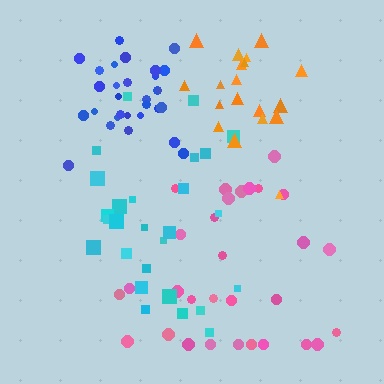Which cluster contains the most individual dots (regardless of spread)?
Pink (30).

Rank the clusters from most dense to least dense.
blue, orange, pink, cyan.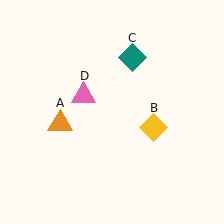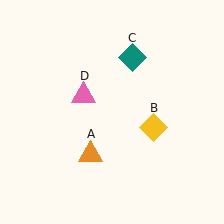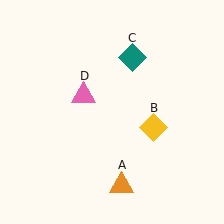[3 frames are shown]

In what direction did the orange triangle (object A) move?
The orange triangle (object A) moved down and to the right.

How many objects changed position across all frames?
1 object changed position: orange triangle (object A).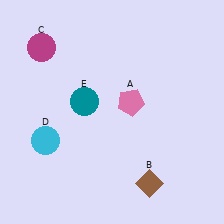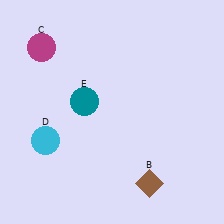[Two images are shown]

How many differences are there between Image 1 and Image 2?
There is 1 difference between the two images.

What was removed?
The pink pentagon (A) was removed in Image 2.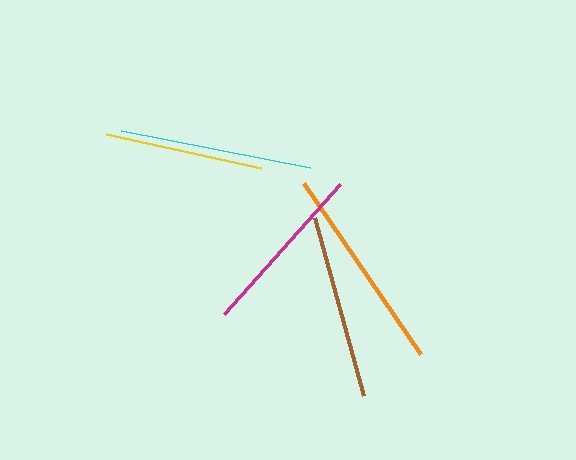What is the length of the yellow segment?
The yellow segment is approximately 158 pixels long.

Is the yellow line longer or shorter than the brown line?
The brown line is longer than the yellow line.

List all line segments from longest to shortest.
From longest to shortest: orange, cyan, brown, magenta, yellow.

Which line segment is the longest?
The orange line is the longest at approximately 208 pixels.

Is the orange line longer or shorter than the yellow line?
The orange line is longer than the yellow line.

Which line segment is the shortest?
The yellow line is the shortest at approximately 158 pixels.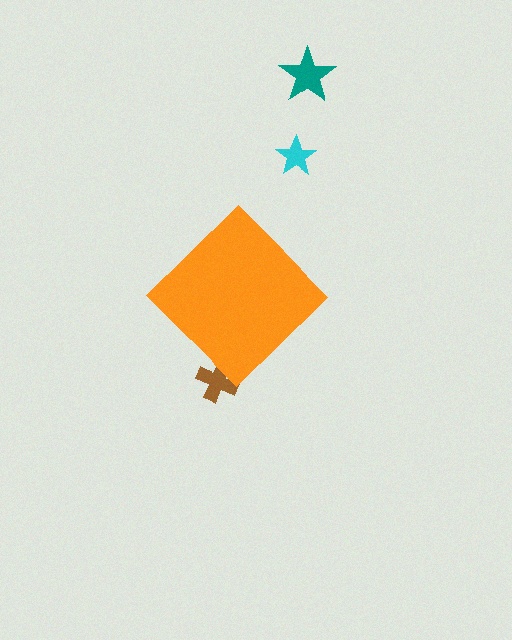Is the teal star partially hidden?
No, the teal star is fully visible.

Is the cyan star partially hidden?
No, the cyan star is fully visible.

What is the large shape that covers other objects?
An orange diamond.